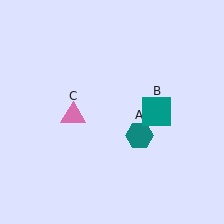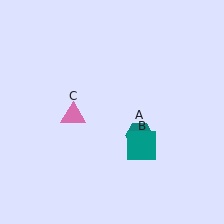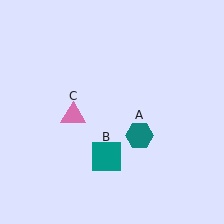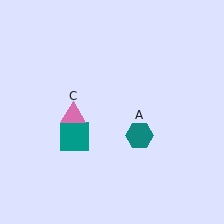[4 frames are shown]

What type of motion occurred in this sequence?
The teal square (object B) rotated clockwise around the center of the scene.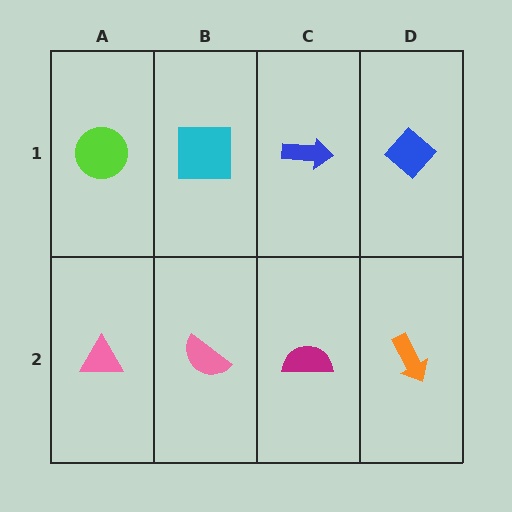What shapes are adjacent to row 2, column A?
A lime circle (row 1, column A), a pink semicircle (row 2, column B).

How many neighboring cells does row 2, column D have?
2.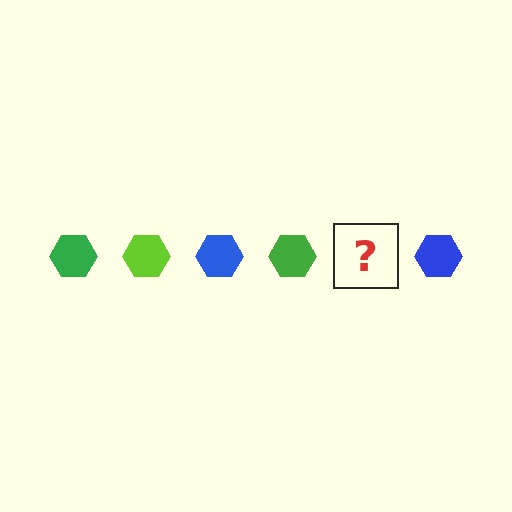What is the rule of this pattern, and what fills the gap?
The rule is that the pattern cycles through green, lime, blue hexagons. The gap should be filled with a lime hexagon.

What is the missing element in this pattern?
The missing element is a lime hexagon.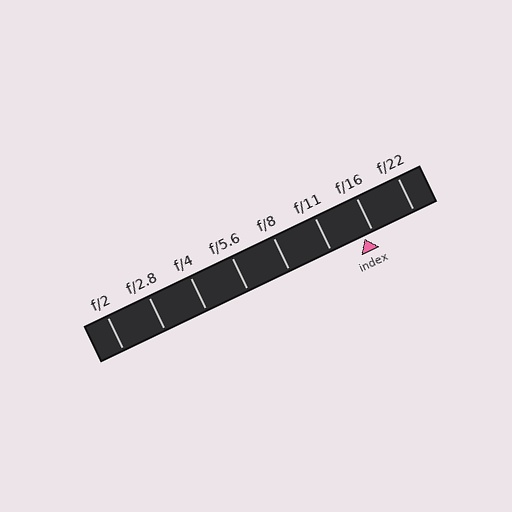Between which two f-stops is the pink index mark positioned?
The index mark is between f/11 and f/16.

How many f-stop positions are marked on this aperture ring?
There are 8 f-stop positions marked.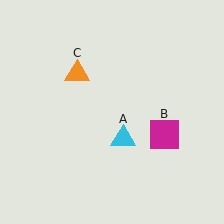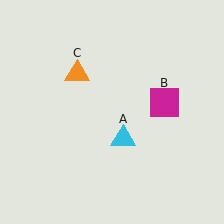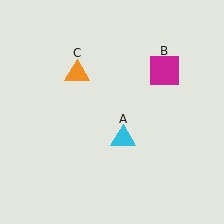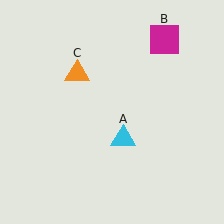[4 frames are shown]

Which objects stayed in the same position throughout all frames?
Cyan triangle (object A) and orange triangle (object C) remained stationary.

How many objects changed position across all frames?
1 object changed position: magenta square (object B).